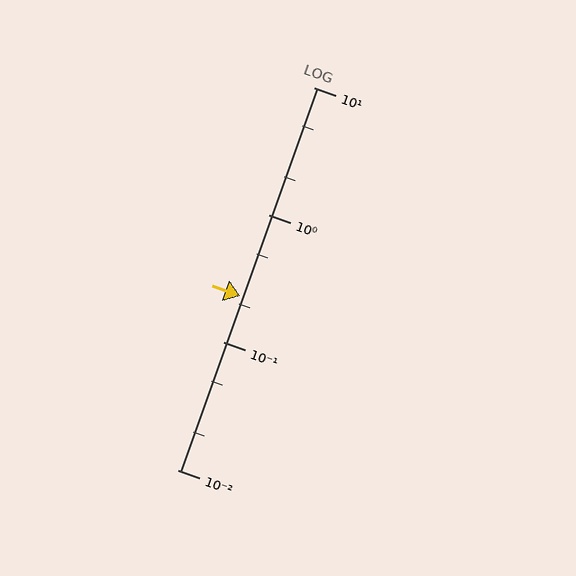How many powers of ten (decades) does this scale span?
The scale spans 3 decades, from 0.01 to 10.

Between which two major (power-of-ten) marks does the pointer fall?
The pointer is between 0.1 and 1.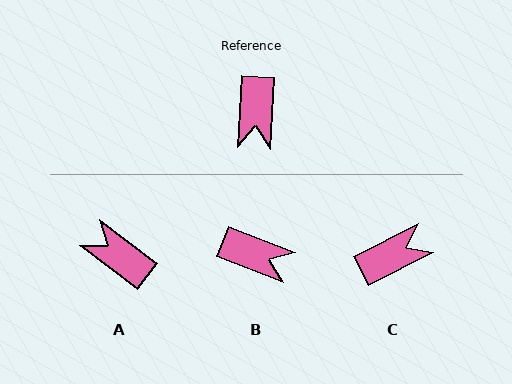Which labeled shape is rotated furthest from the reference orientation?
A, about 124 degrees away.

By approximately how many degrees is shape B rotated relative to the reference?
Approximately 72 degrees counter-clockwise.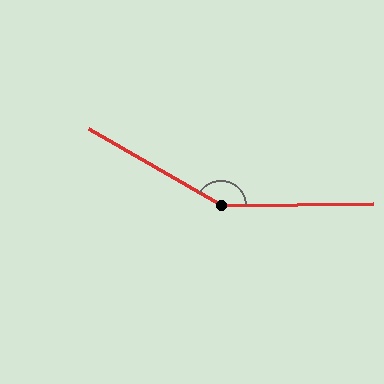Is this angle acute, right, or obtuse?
It is obtuse.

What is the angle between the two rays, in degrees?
Approximately 149 degrees.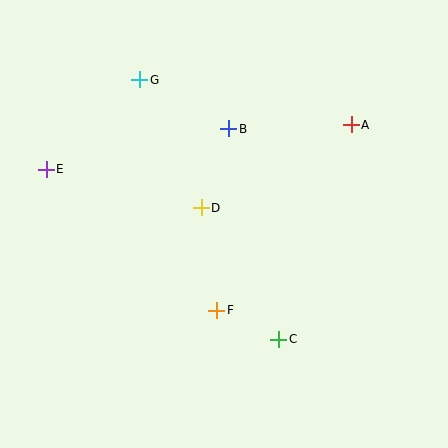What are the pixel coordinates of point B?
Point B is at (229, 129).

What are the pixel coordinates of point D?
Point D is at (201, 208).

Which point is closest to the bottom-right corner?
Point C is closest to the bottom-right corner.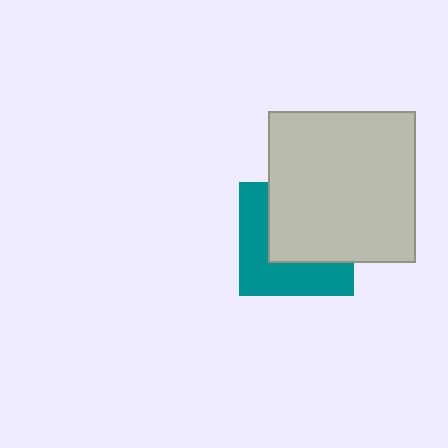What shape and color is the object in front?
The object in front is a light gray rectangle.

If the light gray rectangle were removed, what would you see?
You would see the complete teal square.